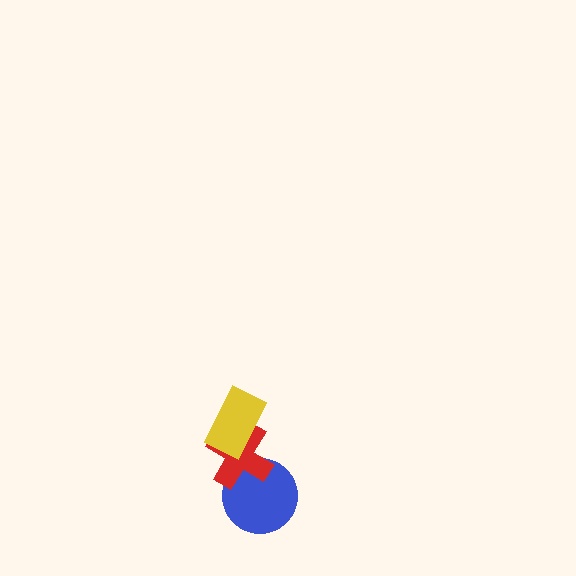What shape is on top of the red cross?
The yellow rectangle is on top of the red cross.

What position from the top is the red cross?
The red cross is 2nd from the top.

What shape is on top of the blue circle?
The red cross is on top of the blue circle.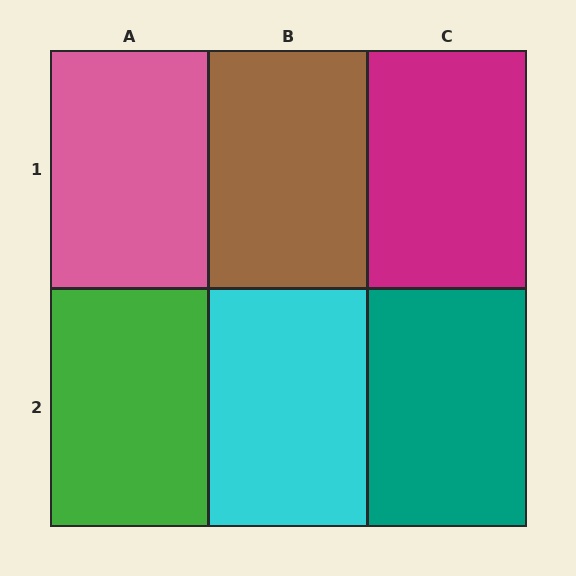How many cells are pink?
1 cell is pink.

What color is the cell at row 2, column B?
Cyan.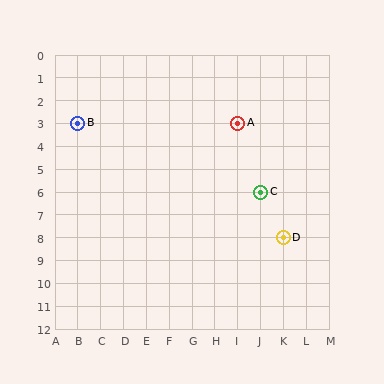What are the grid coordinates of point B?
Point B is at grid coordinates (B, 3).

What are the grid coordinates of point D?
Point D is at grid coordinates (K, 8).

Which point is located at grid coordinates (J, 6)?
Point C is at (J, 6).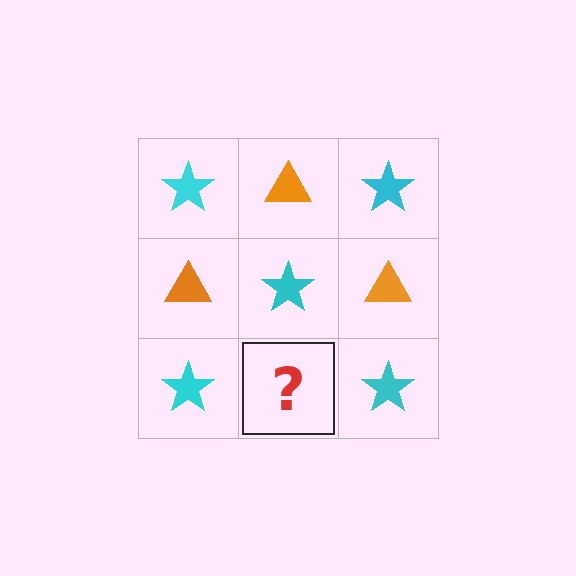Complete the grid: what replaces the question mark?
The question mark should be replaced with an orange triangle.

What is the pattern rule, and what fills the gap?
The rule is that it alternates cyan star and orange triangle in a checkerboard pattern. The gap should be filled with an orange triangle.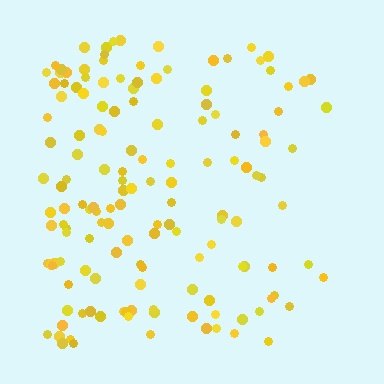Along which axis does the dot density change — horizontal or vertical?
Horizontal.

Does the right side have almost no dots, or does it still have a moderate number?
Still a moderate number, just noticeably fewer than the left.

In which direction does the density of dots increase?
From right to left, with the left side densest.